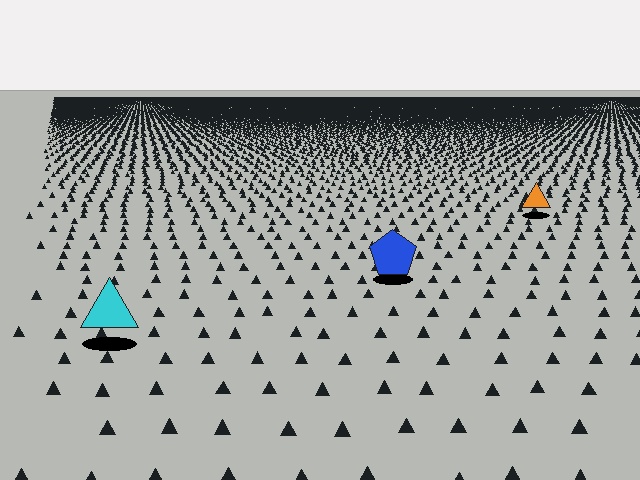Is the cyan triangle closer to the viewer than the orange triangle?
Yes. The cyan triangle is closer — you can tell from the texture gradient: the ground texture is coarser near it.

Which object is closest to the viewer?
The cyan triangle is closest. The texture marks near it are larger and more spread out.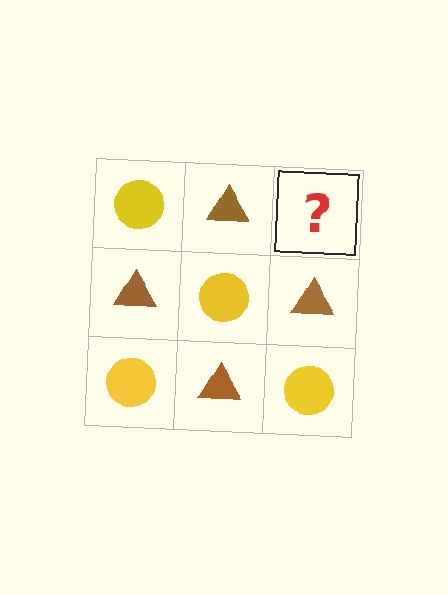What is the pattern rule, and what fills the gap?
The rule is that it alternates yellow circle and brown triangle in a checkerboard pattern. The gap should be filled with a yellow circle.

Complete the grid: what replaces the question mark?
The question mark should be replaced with a yellow circle.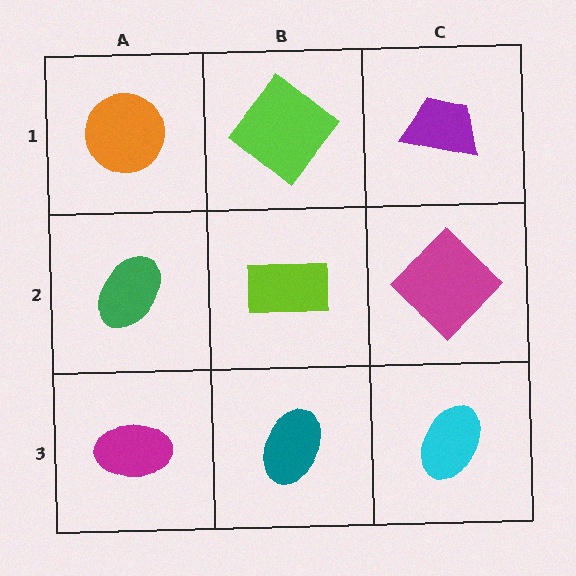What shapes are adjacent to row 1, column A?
A green ellipse (row 2, column A), a lime diamond (row 1, column B).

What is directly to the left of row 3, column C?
A teal ellipse.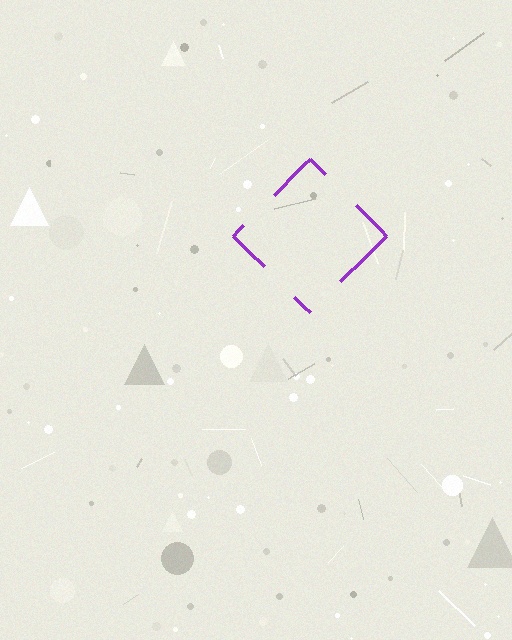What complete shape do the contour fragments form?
The contour fragments form a diamond.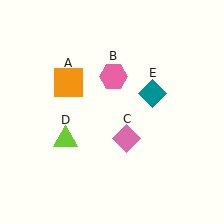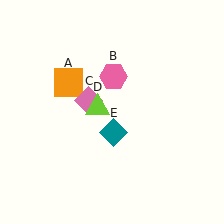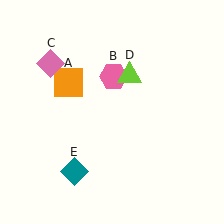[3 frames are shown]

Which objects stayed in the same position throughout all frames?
Orange square (object A) and pink hexagon (object B) remained stationary.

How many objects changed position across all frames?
3 objects changed position: pink diamond (object C), lime triangle (object D), teal diamond (object E).